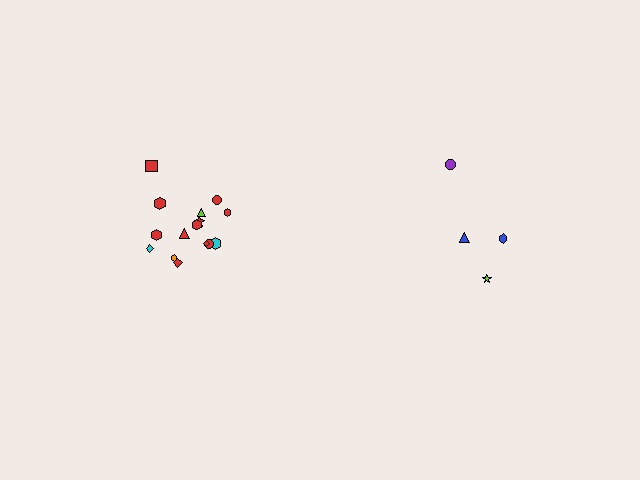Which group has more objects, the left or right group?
The left group.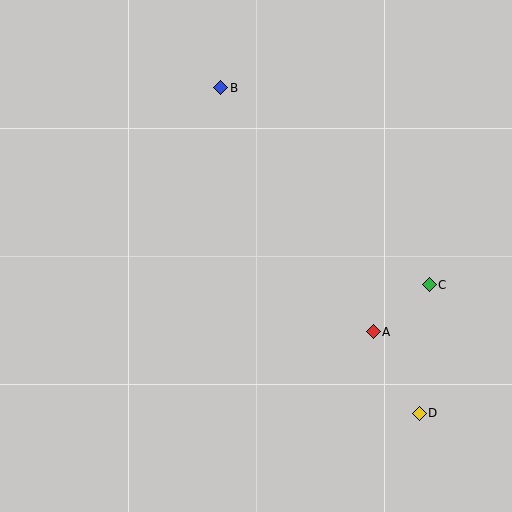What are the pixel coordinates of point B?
Point B is at (221, 88).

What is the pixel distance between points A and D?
The distance between A and D is 93 pixels.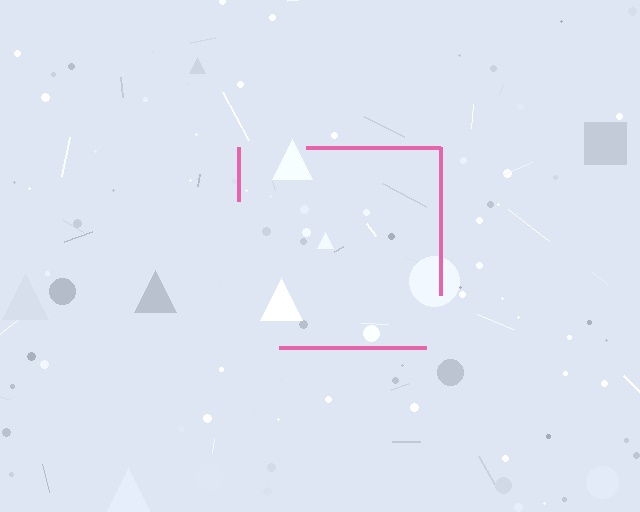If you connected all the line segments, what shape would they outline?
They would outline a square.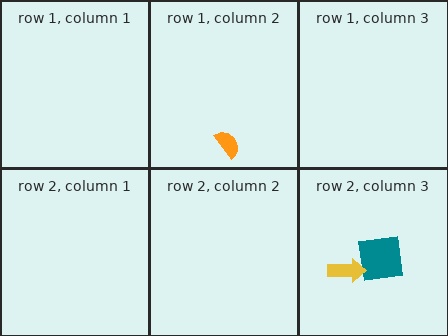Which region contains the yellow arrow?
The row 2, column 3 region.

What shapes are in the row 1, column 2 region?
The orange semicircle.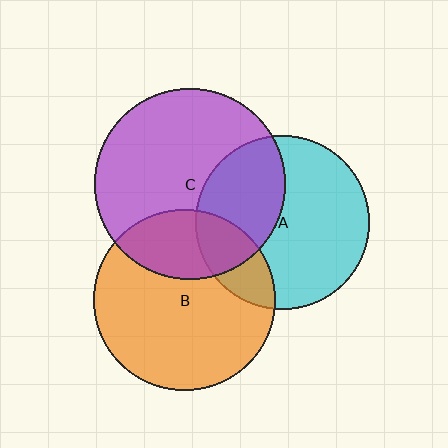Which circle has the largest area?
Circle C (purple).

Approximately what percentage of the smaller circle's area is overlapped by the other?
Approximately 35%.